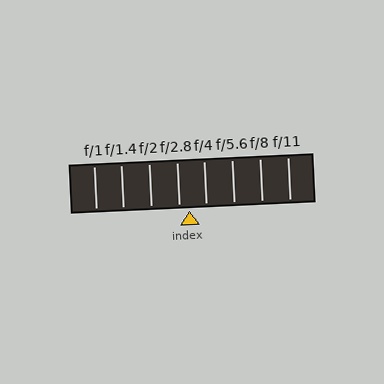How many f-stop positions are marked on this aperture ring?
There are 8 f-stop positions marked.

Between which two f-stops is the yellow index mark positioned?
The index mark is between f/2.8 and f/4.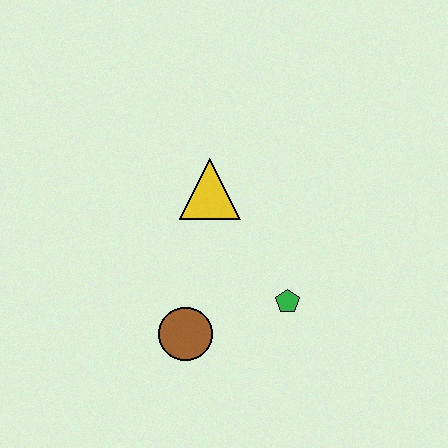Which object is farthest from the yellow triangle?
The brown circle is farthest from the yellow triangle.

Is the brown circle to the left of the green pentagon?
Yes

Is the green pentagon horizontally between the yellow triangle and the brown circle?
No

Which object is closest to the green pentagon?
The brown circle is closest to the green pentagon.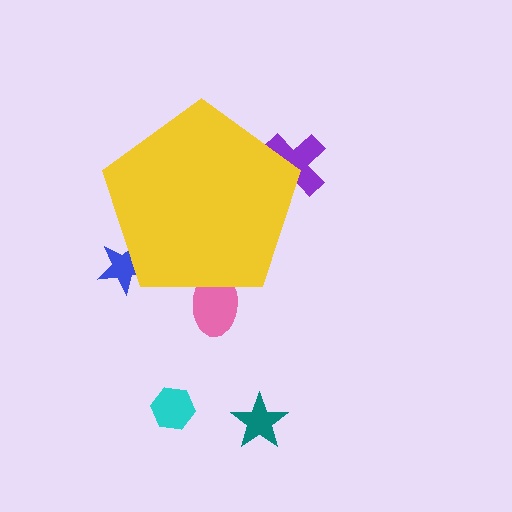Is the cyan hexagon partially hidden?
No, the cyan hexagon is fully visible.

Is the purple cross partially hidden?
Yes, the purple cross is partially hidden behind the yellow pentagon.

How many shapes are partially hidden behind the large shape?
3 shapes are partially hidden.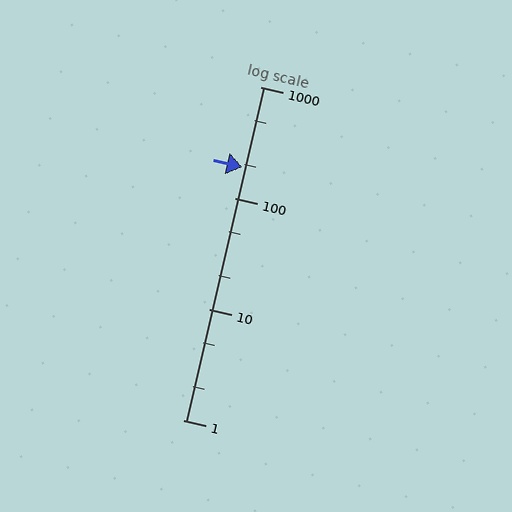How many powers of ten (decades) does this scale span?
The scale spans 3 decades, from 1 to 1000.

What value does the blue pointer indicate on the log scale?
The pointer indicates approximately 190.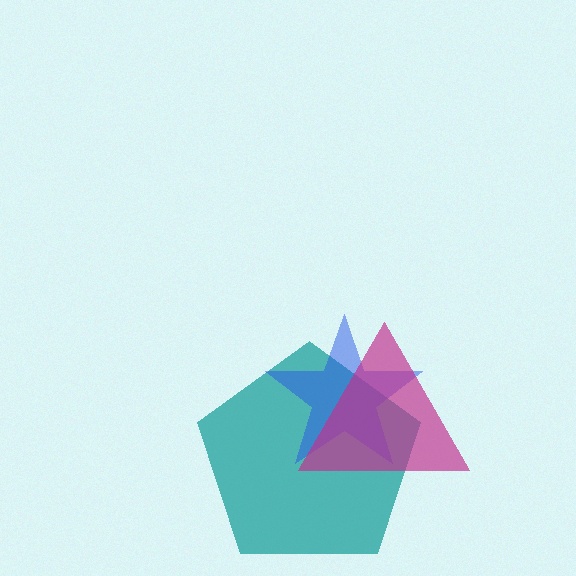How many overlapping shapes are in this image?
There are 3 overlapping shapes in the image.